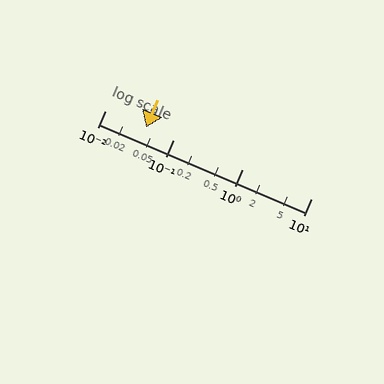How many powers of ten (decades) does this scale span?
The scale spans 3 decades, from 0.01 to 10.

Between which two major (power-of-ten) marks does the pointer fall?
The pointer is between 0.01 and 0.1.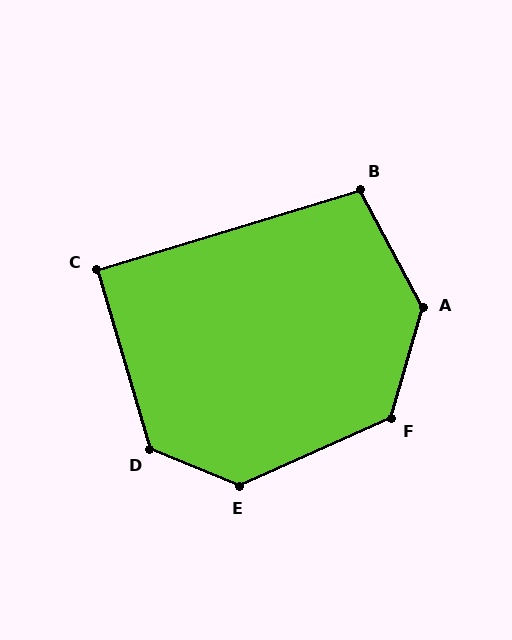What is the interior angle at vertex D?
Approximately 129 degrees (obtuse).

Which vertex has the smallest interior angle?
C, at approximately 91 degrees.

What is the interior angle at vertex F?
Approximately 130 degrees (obtuse).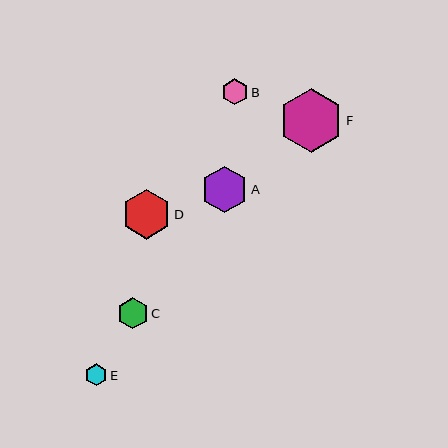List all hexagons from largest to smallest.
From largest to smallest: F, D, A, C, B, E.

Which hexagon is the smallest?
Hexagon E is the smallest with a size of approximately 22 pixels.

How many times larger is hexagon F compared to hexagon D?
Hexagon F is approximately 1.3 times the size of hexagon D.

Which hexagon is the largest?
Hexagon F is the largest with a size of approximately 64 pixels.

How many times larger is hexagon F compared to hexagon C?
Hexagon F is approximately 2.1 times the size of hexagon C.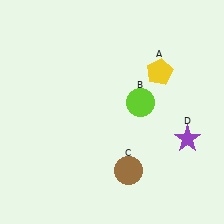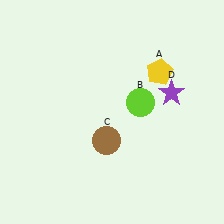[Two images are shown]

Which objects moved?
The objects that moved are: the brown circle (C), the purple star (D).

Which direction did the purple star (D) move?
The purple star (D) moved up.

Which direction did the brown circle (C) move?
The brown circle (C) moved up.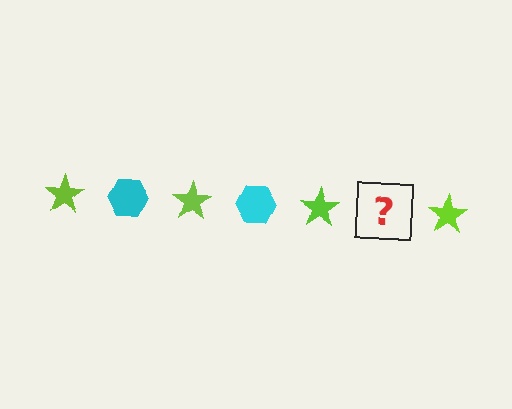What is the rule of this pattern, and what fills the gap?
The rule is that the pattern alternates between lime star and cyan hexagon. The gap should be filled with a cyan hexagon.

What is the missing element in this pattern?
The missing element is a cyan hexagon.